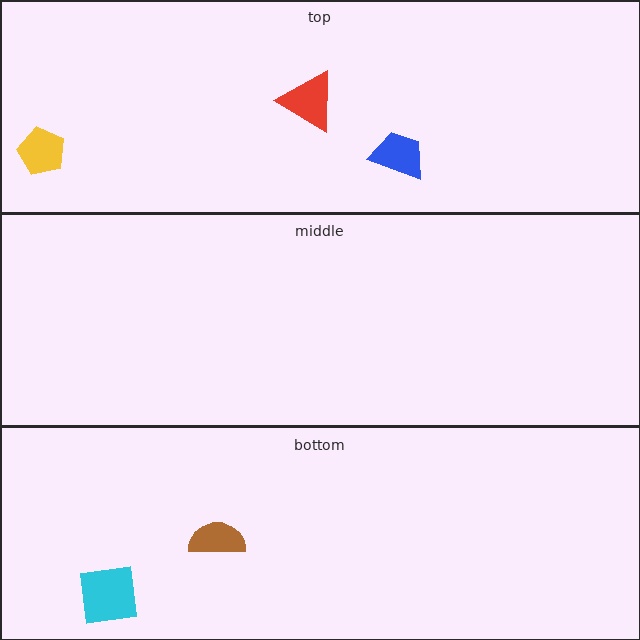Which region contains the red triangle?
The top region.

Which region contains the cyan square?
The bottom region.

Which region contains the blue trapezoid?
The top region.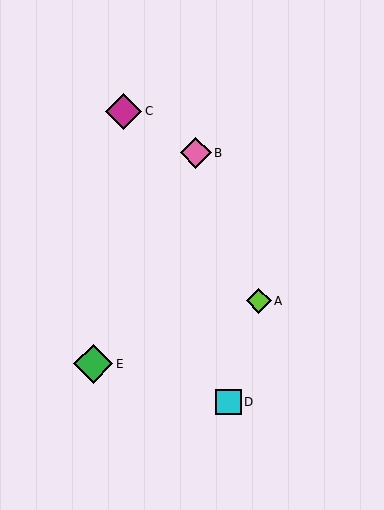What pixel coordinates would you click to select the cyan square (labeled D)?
Click at (228, 402) to select the cyan square D.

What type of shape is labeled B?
Shape B is a pink diamond.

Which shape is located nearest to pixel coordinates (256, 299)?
The lime diamond (labeled A) at (259, 301) is nearest to that location.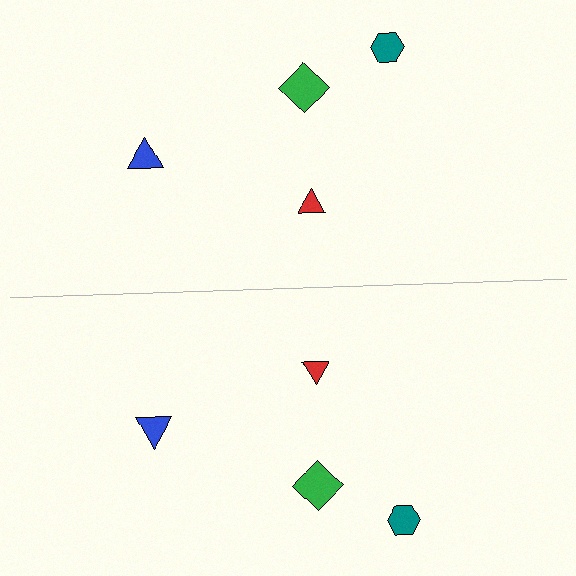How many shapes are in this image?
There are 8 shapes in this image.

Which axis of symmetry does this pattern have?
The pattern has a horizontal axis of symmetry running through the center of the image.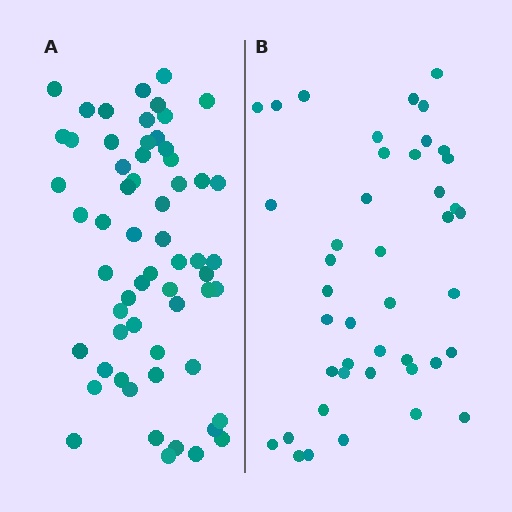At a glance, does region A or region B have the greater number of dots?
Region A (the left region) has more dots.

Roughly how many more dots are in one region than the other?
Region A has approximately 15 more dots than region B.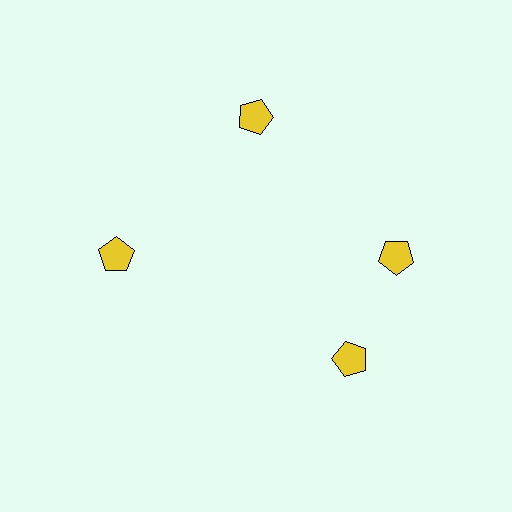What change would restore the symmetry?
The symmetry would be restored by rotating it back into even spacing with its neighbors so that all 4 pentagons sit at equal angles and equal distance from the center.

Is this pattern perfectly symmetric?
No. The 4 yellow pentagons are arranged in a ring, but one element near the 6 o'clock position is rotated out of alignment along the ring, breaking the 4-fold rotational symmetry.